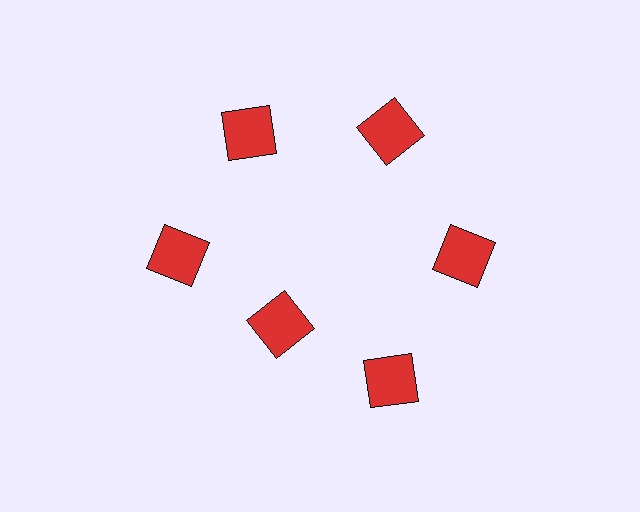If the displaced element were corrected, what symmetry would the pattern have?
It would have 6-fold rotational symmetry — the pattern would map onto itself every 60 degrees.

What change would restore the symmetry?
The symmetry would be restored by moving it outward, back onto the ring so that all 6 squares sit at equal angles and equal distance from the center.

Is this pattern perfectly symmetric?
No. The 6 red squares are arranged in a ring, but one element near the 7 o'clock position is pulled inward toward the center, breaking the 6-fold rotational symmetry.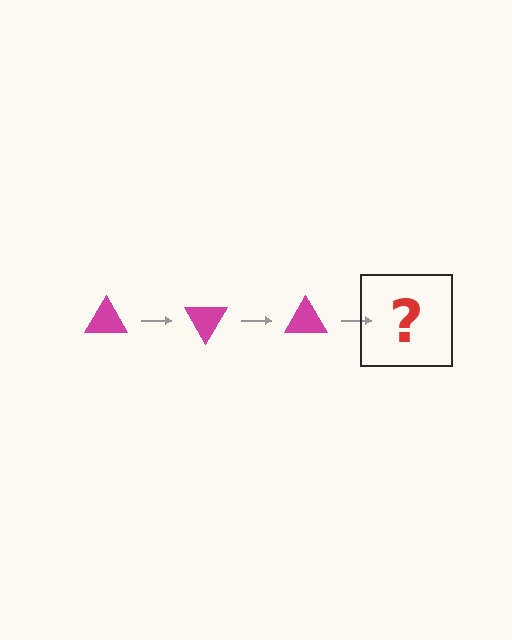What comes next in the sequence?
The next element should be a magenta triangle rotated 180 degrees.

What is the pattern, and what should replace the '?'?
The pattern is that the triangle rotates 60 degrees each step. The '?' should be a magenta triangle rotated 180 degrees.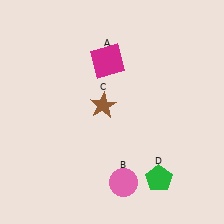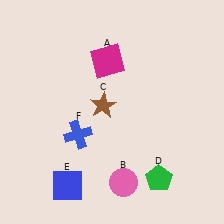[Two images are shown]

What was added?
A blue square (E), a blue cross (F) were added in Image 2.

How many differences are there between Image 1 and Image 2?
There are 2 differences between the two images.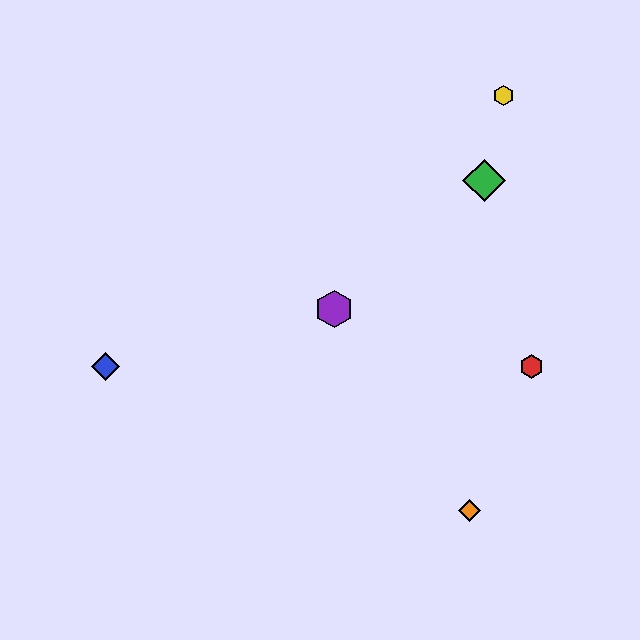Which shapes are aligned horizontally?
The red hexagon, the blue diamond are aligned horizontally.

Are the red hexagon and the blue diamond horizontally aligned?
Yes, both are at y≈366.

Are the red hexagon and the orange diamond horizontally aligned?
No, the red hexagon is at y≈366 and the orange diamond is at y≈510.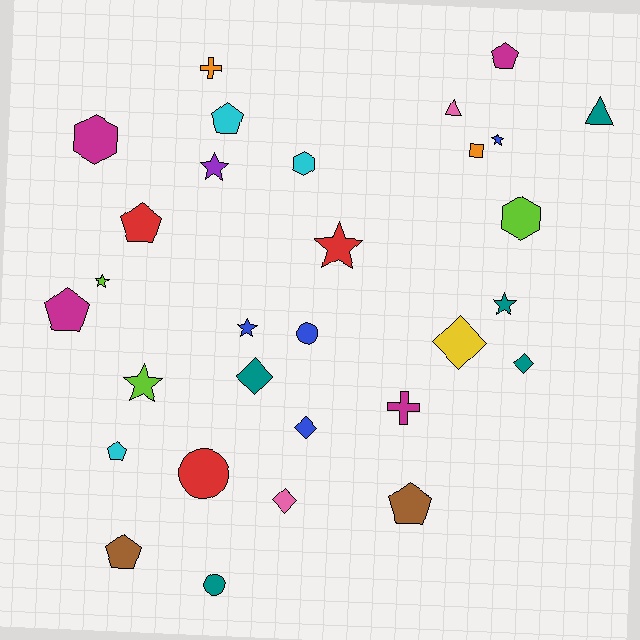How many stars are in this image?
There are 7 stars.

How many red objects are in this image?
There are 3 red objects.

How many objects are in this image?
There are 30 objects.